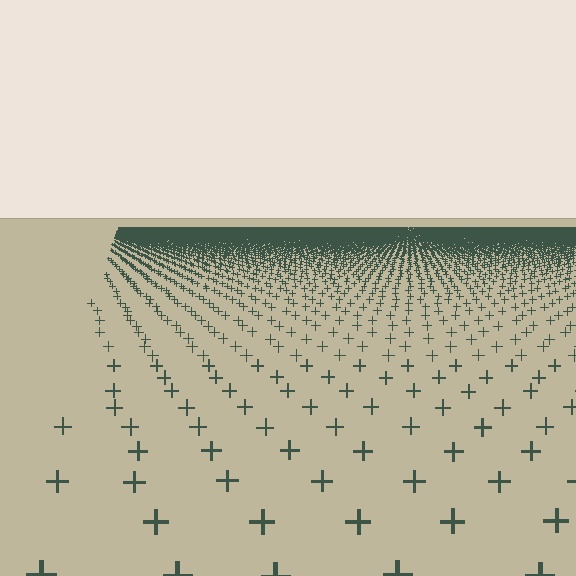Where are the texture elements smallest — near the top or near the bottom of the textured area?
Near the top.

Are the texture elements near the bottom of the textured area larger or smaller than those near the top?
Larger. Near the bottom, elements are closer to the viewer and appear at a bigger on-screen size.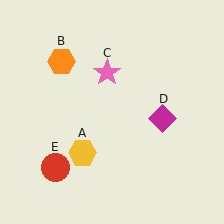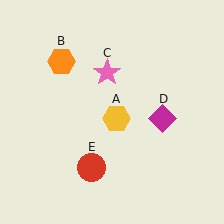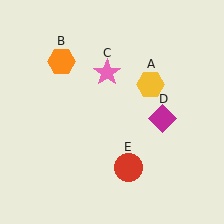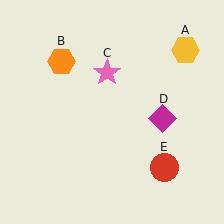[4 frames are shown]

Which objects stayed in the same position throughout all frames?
Orange hexagon (object B) and pink star (object C) and magenta diamond (object D) remained stationary.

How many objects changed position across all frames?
2 objects changed position: yellow hexagon (object A), red circle (object E).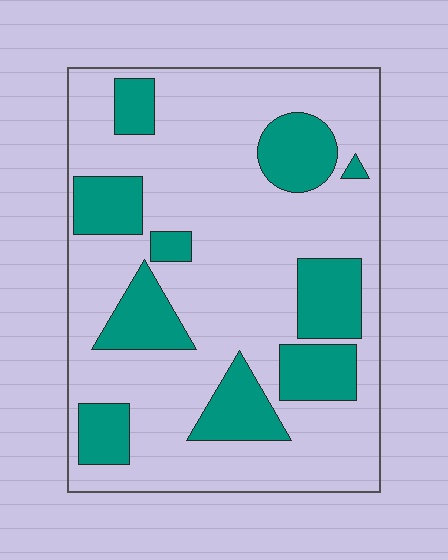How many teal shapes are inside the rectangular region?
10.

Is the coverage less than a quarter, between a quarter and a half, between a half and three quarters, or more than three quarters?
Between a quarter and a half.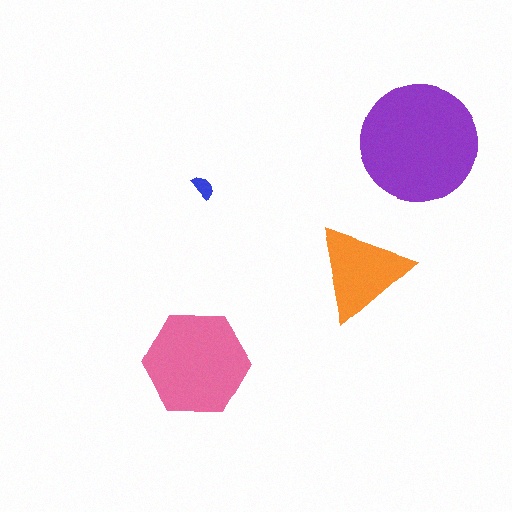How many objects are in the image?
There are 4 objects in the image.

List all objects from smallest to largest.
The blue semicircle, the orange triangle, the pink hexagon, the purple circle.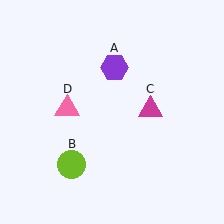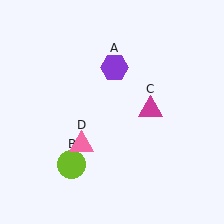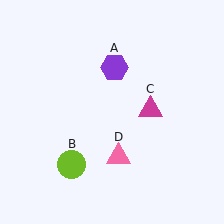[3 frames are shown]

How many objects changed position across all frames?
1 object changed position: pink triangle (object D).